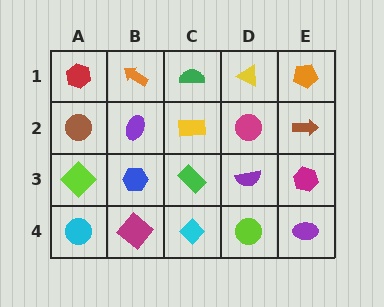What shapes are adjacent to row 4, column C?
A green rectangle (row 3, column C), a magenta diamond (row 4, column B), a lime circle (row 4, column D).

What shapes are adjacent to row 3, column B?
A purple ellipse (row 2, column B), a magenta diamond (row 4, column B), a lime diamond (row 3, column A), a green rectangle (row 3, column C).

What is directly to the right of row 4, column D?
A purple ellipse.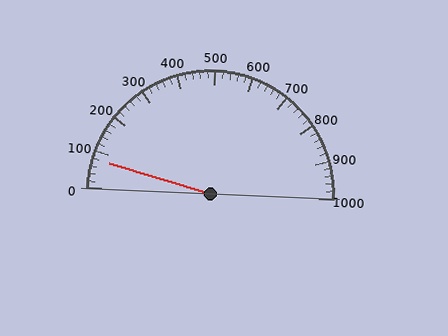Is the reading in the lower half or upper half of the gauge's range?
The reading is in the lower half of the range (0 to 1000).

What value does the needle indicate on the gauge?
The needle indicates approximately 80.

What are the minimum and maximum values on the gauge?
The gauge ranges from 0 to 1000.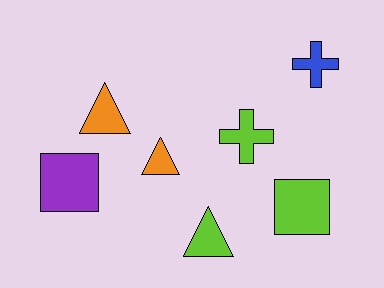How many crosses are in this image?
There are 2 crosses.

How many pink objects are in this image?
There are no pink objects.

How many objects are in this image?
There are 7 objects.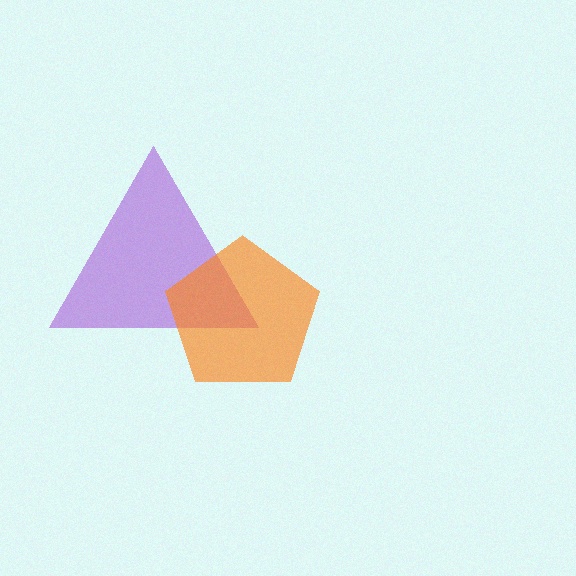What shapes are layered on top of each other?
The layered shapes are: a purple triangle, an orange pentagon.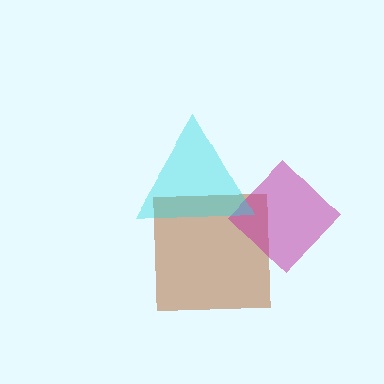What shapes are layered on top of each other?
The layered shapes are: a brown square, a magenta diamond, a cyan triangle.